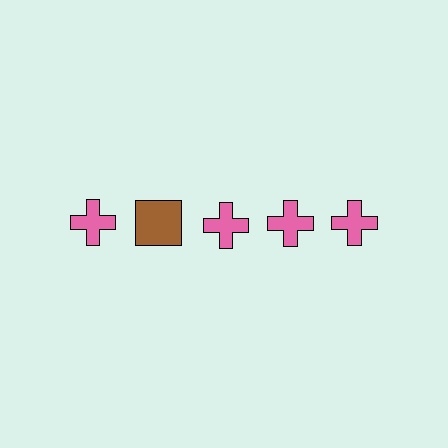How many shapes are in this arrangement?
There are 5 shapes arranged in a grid pattern.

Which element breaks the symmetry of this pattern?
The brown square in the top row, second from left column breaks the symmetry. All other shapes are pink crosses.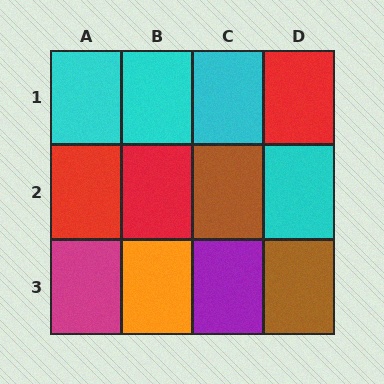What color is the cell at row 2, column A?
Red.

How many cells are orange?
1 cell is orange.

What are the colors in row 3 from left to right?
Magenta, orange, purple, brown.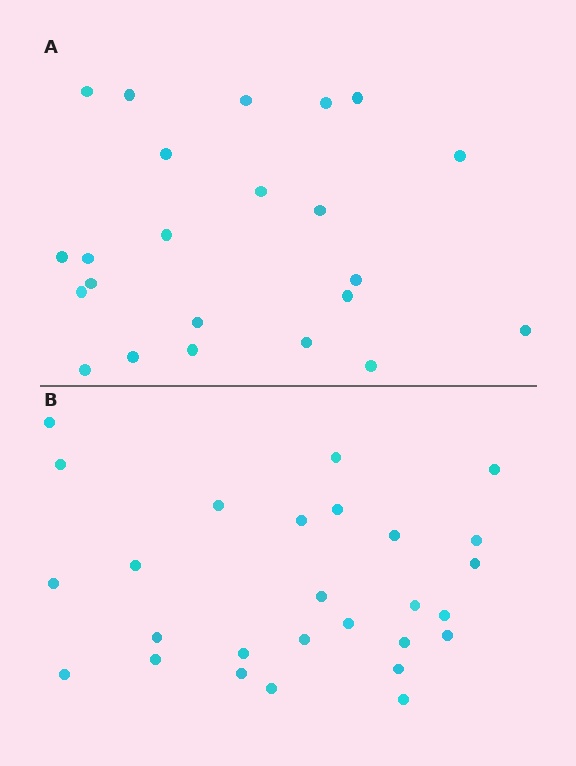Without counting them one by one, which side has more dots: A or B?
Region B (the bottom region) has more dots.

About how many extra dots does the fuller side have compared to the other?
Region B has about 4 more dots than region A.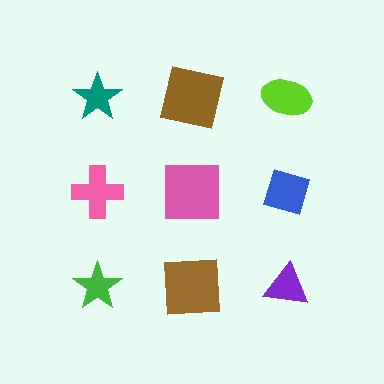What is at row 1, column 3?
A lime ellipse.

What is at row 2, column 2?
A pink square.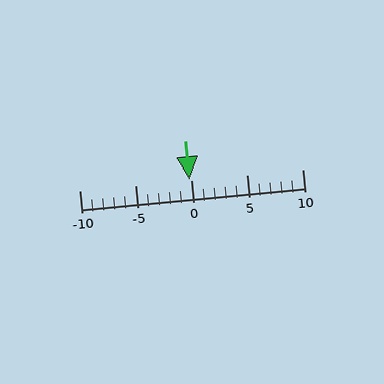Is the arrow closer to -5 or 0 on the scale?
The arrow is closer to 0.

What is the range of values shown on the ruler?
The ruler shows values from -10 to 10.